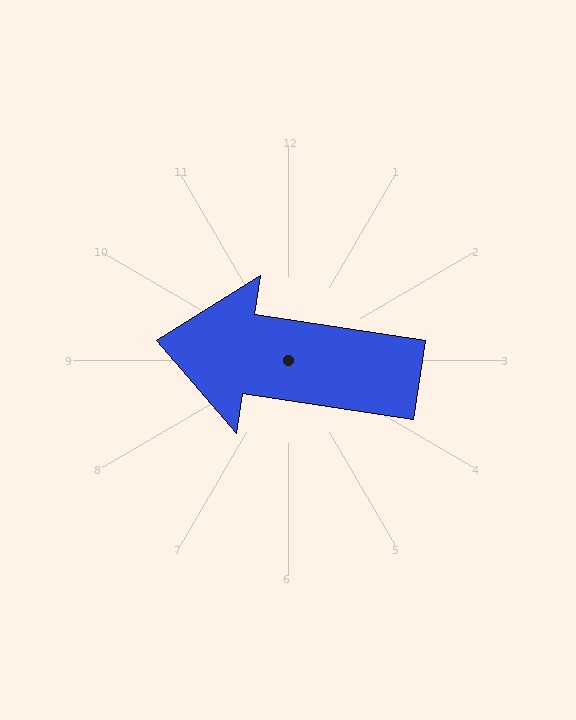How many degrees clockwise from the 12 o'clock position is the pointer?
Approximately 279 degrees.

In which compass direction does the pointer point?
West.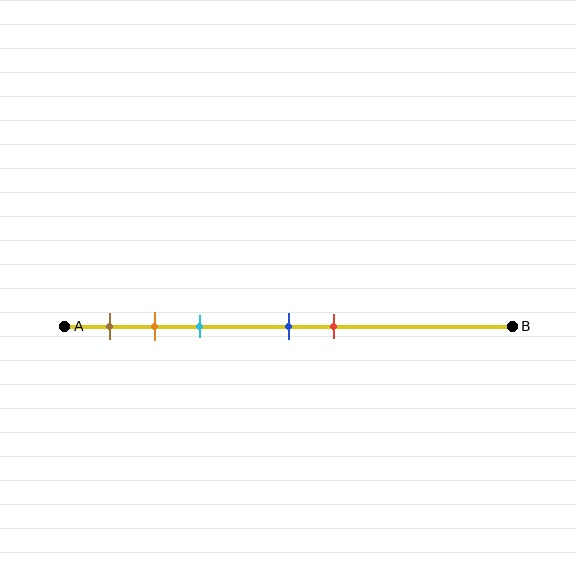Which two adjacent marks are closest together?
The orange and cyan marks are the closest adjacent pair.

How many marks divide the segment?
There are 5 marks dividing the segment.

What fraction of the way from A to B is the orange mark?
The orange mark is approximately 20% (0.2) of the way from A to B.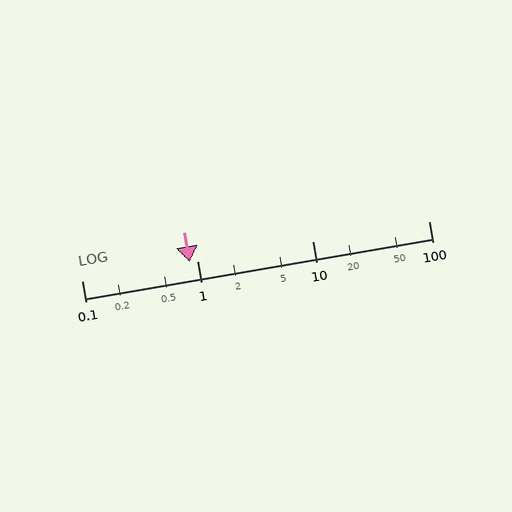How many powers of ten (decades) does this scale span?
The scale spans 3 decades, from 0.1 to 100.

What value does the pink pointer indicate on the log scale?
The pointer indicates approximately 0.86.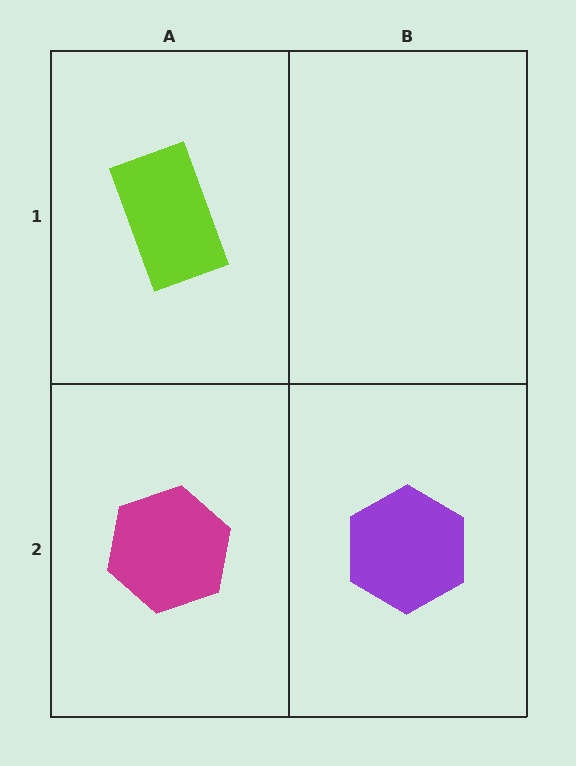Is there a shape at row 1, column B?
No, that cell is empty.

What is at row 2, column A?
A magenta hexagon.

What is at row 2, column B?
A purple hexagon.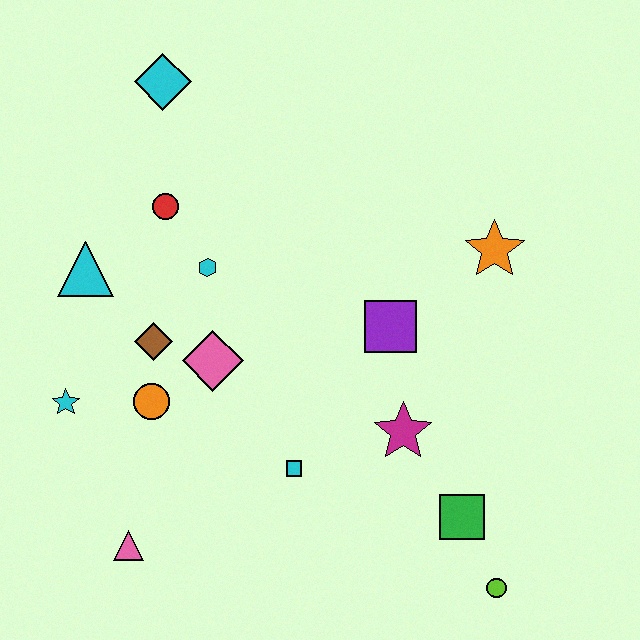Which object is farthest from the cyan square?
The cyan diamond is farthest from the cyan square.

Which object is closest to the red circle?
The cyan hexagon is closest to the red circle.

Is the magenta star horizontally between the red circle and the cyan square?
No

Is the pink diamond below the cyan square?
No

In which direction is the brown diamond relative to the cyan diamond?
The brown diamond is below the cyan diamond.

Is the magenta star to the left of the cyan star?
No